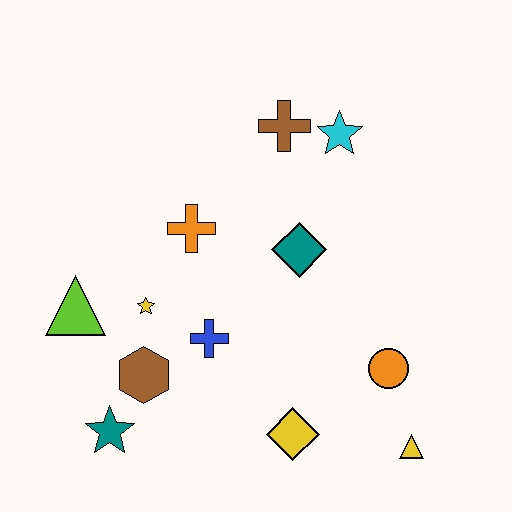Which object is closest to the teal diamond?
The orange cross is closest to the teal diamond.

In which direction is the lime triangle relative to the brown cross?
The lime triangle is to the left of the brown cross.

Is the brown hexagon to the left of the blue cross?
Yes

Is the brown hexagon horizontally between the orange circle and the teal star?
Yes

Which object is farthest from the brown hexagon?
The cyan star is farthest from the brown hexagon.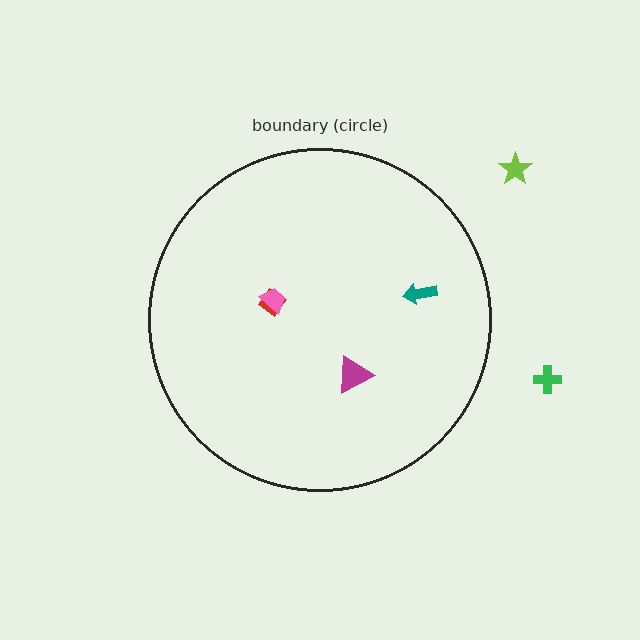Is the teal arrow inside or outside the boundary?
Inside.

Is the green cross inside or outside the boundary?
Outside.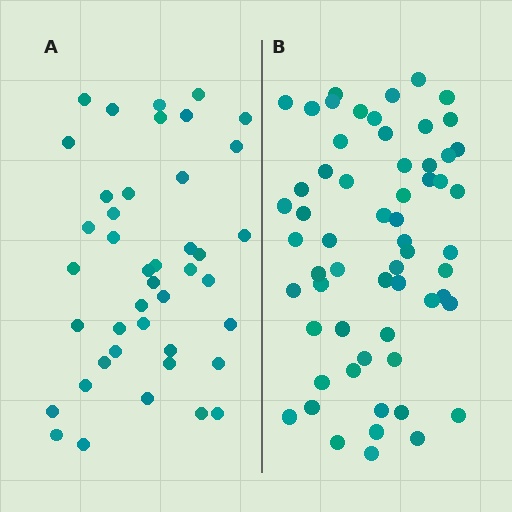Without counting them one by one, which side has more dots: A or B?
Region B (the right region) has more dots.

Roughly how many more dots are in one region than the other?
Region B has approximately 20 more dots than region A.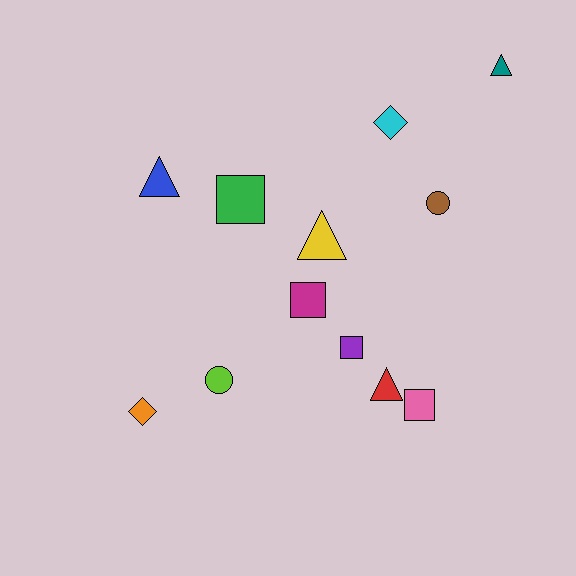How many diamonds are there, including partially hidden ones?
There are 2 diamonds.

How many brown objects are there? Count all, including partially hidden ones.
There is 1 brown object.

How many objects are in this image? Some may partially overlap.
There are 12 objects.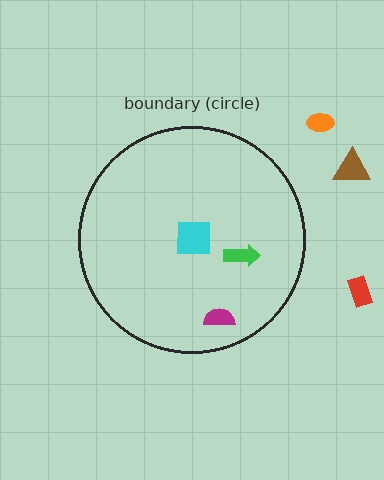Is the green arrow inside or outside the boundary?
Inside.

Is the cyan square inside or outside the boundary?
Inside.